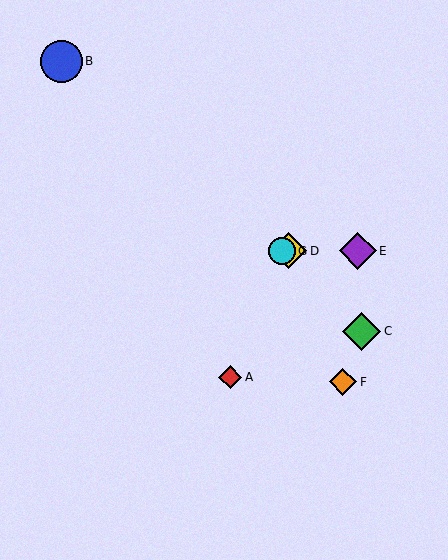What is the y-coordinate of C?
Object C is at y≈331.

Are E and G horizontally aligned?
Yes, both are at y≈251.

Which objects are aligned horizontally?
Objects D, E, G are aligned horizontally.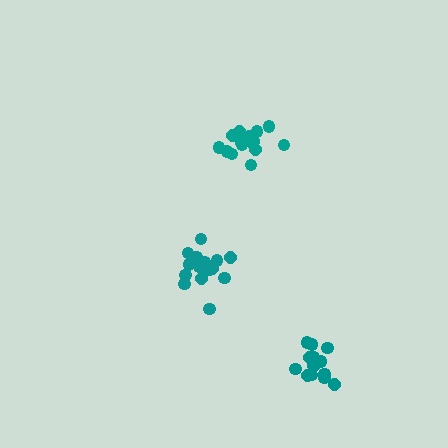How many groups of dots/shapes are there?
There are 3 groups.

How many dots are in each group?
Group 1: 16 dots, Group 2: 17 dots, Group 3: 16 dots (49 total).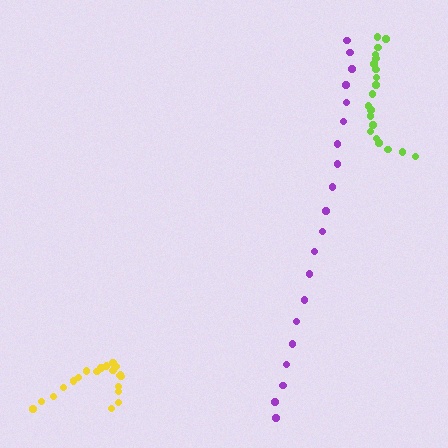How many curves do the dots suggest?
There are 3 distinct paths.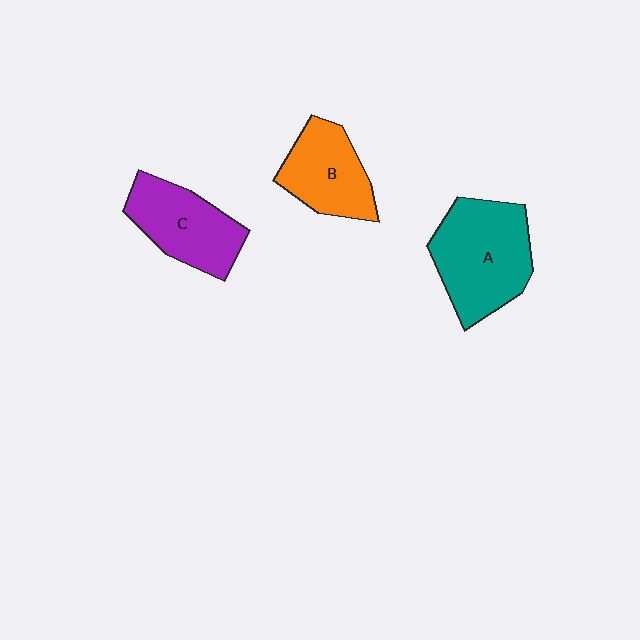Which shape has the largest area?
Shape A (teal).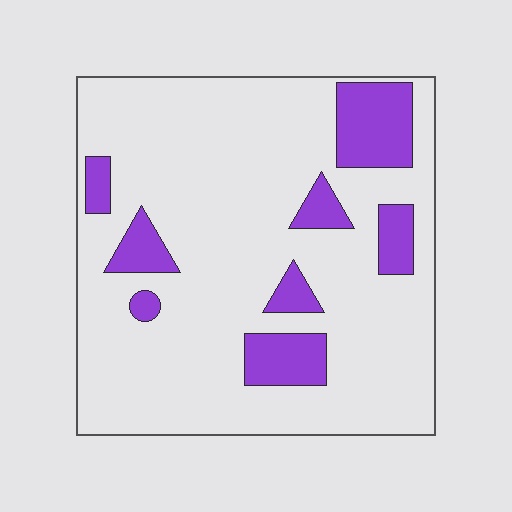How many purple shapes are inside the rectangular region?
8.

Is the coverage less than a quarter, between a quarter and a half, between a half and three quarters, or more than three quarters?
Less than a quarter.